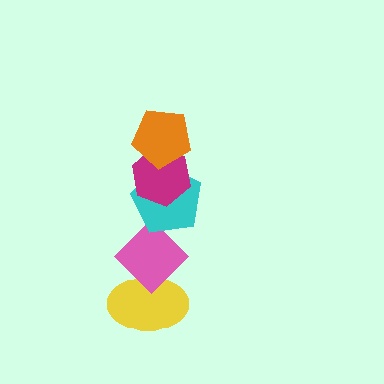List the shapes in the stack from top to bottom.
From top to bottom: the orange pentagon, the magenta hexagon, the cyan pentagon, the pink diamond, the yellow ellipse.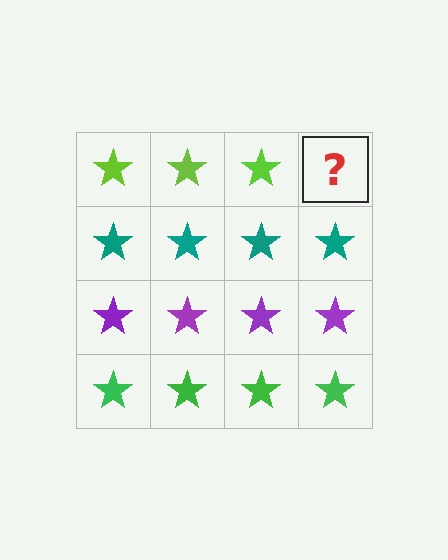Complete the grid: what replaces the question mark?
The question mark should be replaced with a lime star.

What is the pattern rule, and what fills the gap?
The rule is that each row has a consistent color. The gap should be filled with a lime star.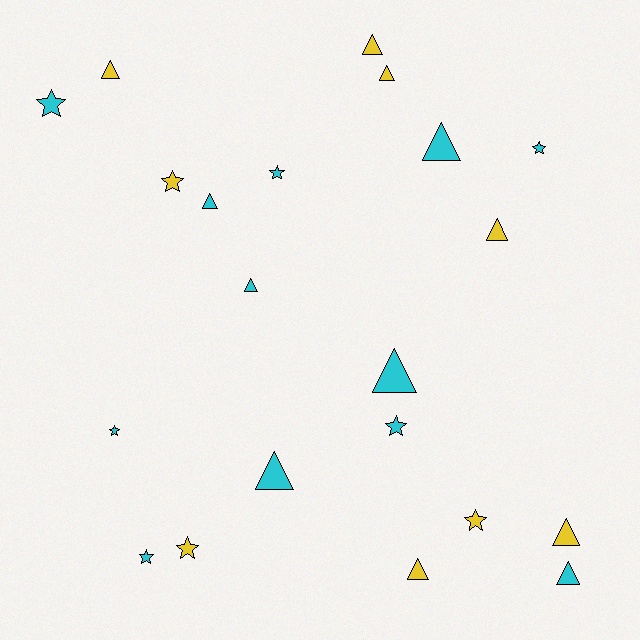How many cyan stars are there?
There are 6 cyan stars.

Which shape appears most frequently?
Triangle, with 12 objects.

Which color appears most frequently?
Cyan, with 12 objects.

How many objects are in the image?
There are 21 objects.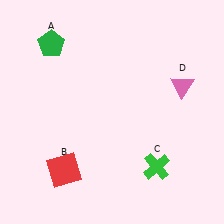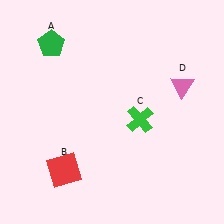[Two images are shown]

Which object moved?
The green cross (C) moved up.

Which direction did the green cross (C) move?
The green cross (C) moved up.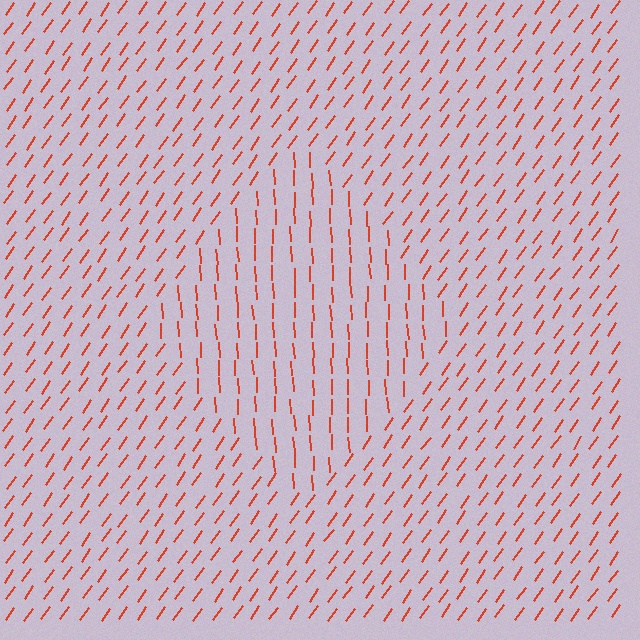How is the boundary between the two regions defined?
The boundary is defined purely by a change in line orientation (approximately 38 degrees difference). All lines are the same color and thickness.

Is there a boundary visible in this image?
Yes, there is a texture boundary formed by a change in line orientation.